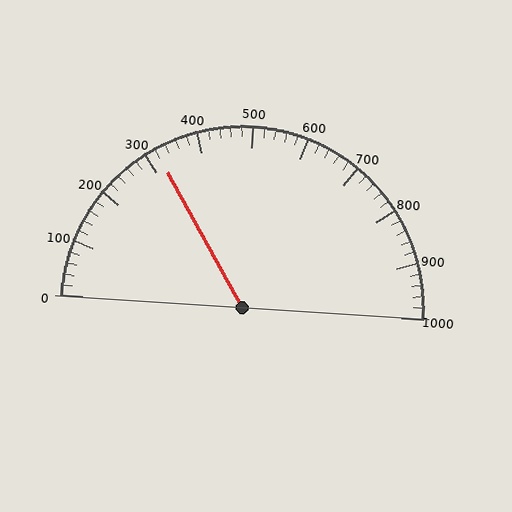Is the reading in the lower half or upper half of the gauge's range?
The reading is in the lower half of the range (0 to 1000).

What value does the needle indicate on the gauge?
The needle indicates approximately 320.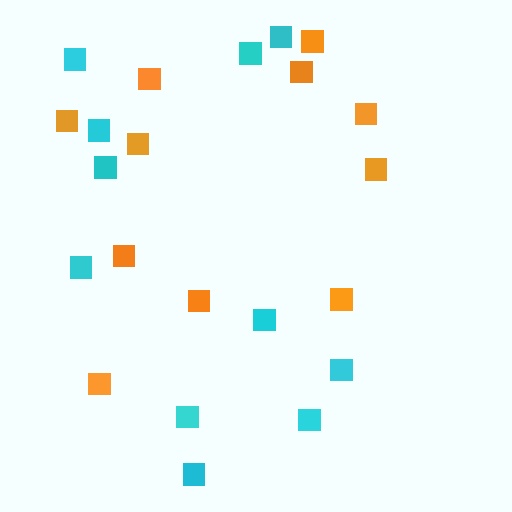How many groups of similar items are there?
There are 2 groups: one group of cyan squares (11) and one group of orange squares (11).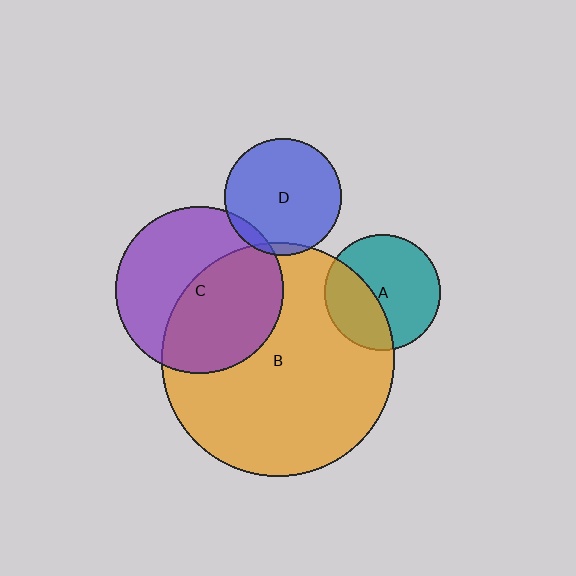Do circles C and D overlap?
Yes.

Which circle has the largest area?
Circle B (orange).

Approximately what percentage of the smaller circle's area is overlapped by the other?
Approximately 10%.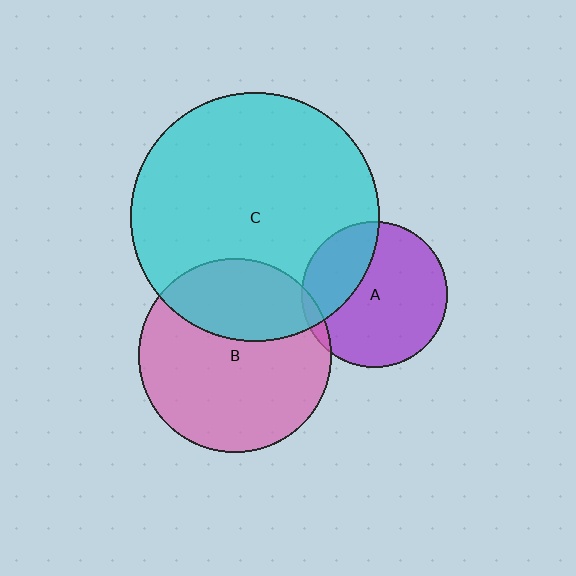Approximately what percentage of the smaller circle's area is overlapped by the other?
Approximately 30%.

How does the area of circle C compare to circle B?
Approximately 1.6 times.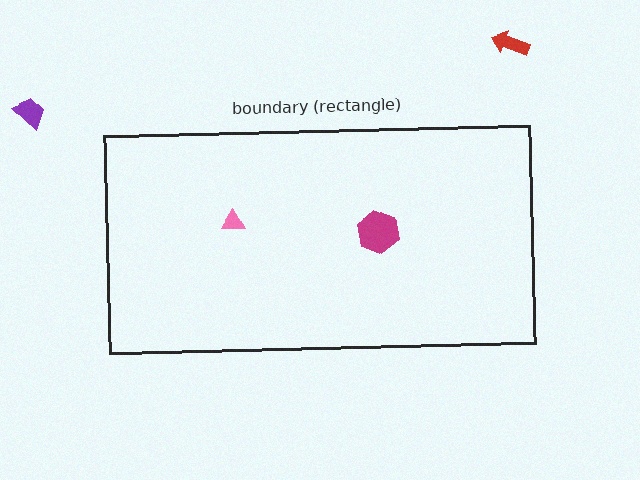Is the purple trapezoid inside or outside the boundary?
Outside.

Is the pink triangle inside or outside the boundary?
Inside.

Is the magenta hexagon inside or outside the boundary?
Inside.